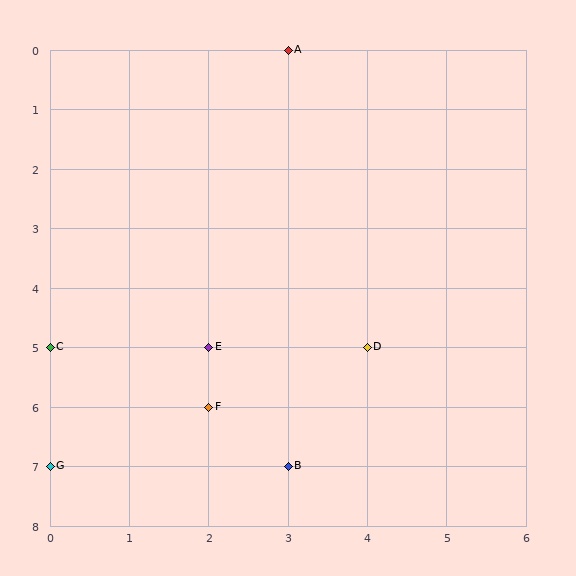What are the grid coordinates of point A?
Point A is at grid coordinates (3, 0).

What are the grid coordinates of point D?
Point D is at grid coordinates (4, 5).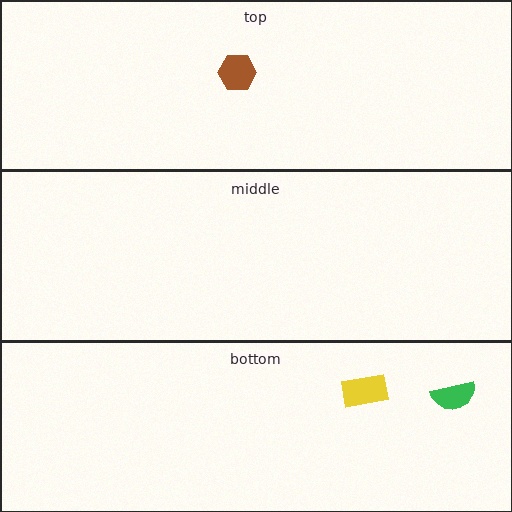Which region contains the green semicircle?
The bottom region.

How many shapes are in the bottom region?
2.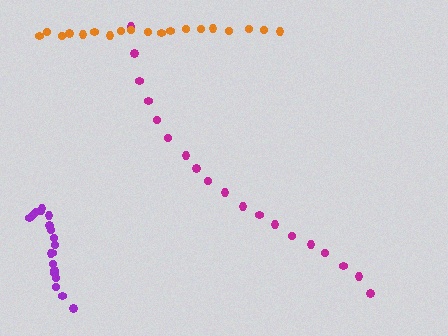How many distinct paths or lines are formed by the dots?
There are 3 distinct paths.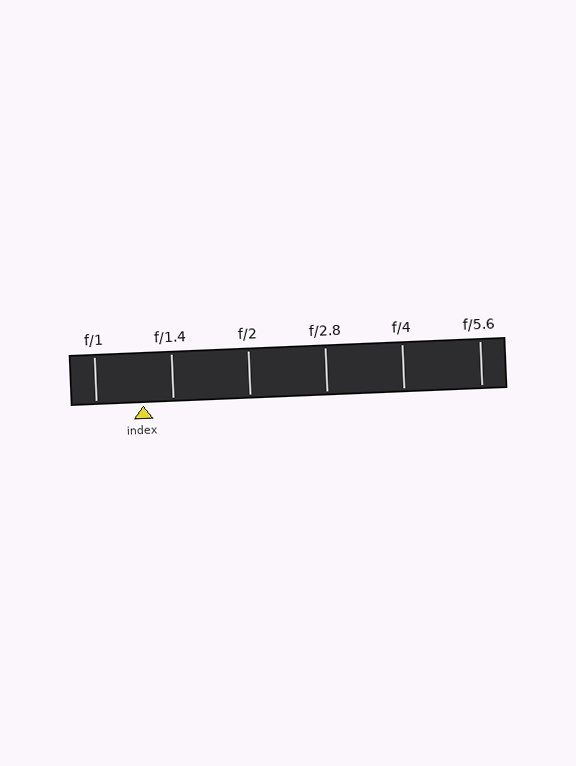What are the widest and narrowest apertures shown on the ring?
The widest aperture shown is f/1 and the narrowest is f/5.6.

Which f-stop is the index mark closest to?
The index mark is closest to f/1.4.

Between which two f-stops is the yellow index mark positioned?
The index mark is between f/1 and f/1.4.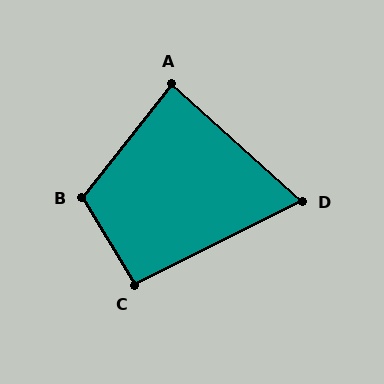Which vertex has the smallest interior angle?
D, at approximately 69 degrees.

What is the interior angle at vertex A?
Approximately 86 degrees (approximately right).